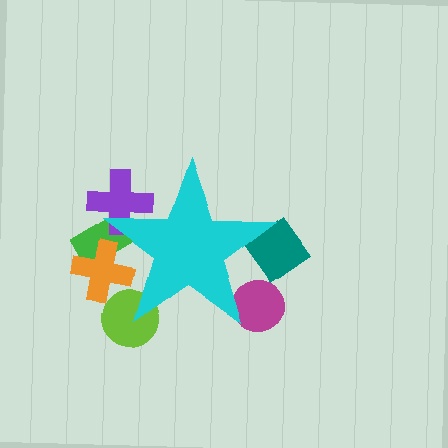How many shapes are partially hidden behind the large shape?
6 shapes are partially hidden.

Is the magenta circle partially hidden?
Yes, the magenta circle is partially hidden behind the cyan star.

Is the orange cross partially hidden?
Yes, the orange cross is partially hidden behind the cyan star.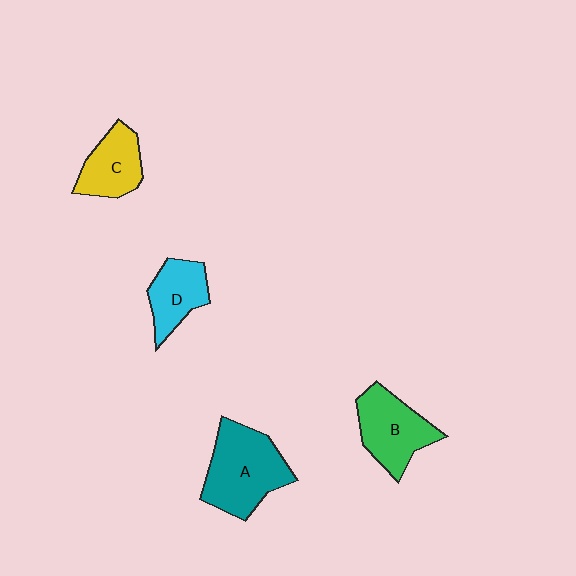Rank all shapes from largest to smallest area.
From largest to smallest: A (teal), B (green), C (yellow), D (cyan).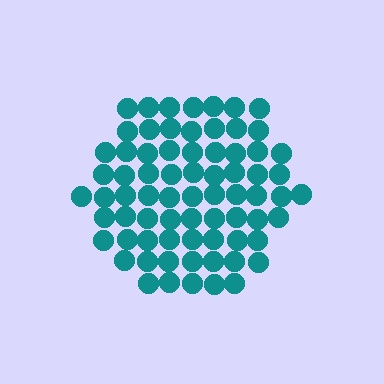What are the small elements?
The small elements are circles.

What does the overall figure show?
The overall figure shows a hexagon.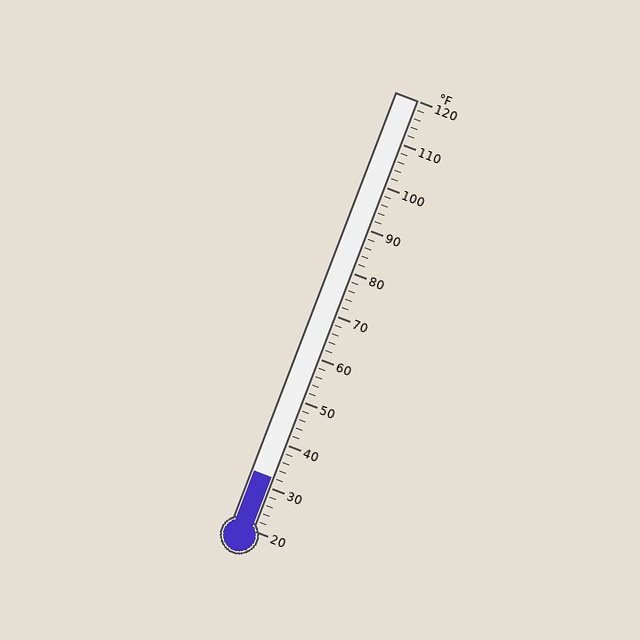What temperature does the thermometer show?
The thermometer shows approximately 32°F.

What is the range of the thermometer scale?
The thermometer scale ranges from 20°F to 120°F.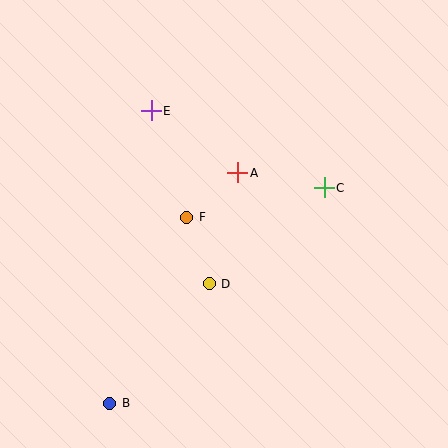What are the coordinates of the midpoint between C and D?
The midpoint between C and D is at (267, 236).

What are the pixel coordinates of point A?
Point A is at (238, 173).